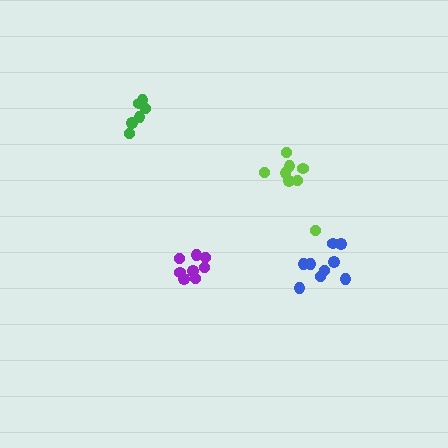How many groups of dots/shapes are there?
There are 4 groups.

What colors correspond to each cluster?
The clusters are colored: green, blue, purple, lime.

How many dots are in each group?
Group 1: 6 dots, Group 2: 9 dots, Group 3: 8 dots, Group 4: 8 dots (31 total).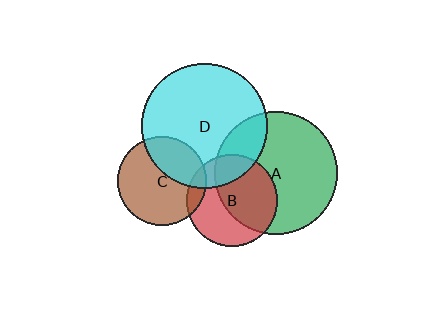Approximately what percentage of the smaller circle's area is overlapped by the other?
Approximately 10%.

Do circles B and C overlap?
Yes.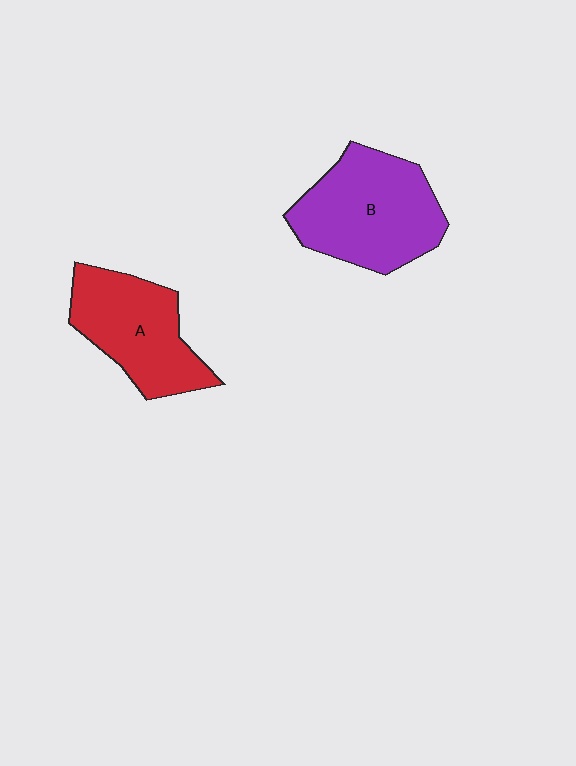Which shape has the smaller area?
Shape A (red).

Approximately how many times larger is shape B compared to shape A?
Approximately 1.2 times.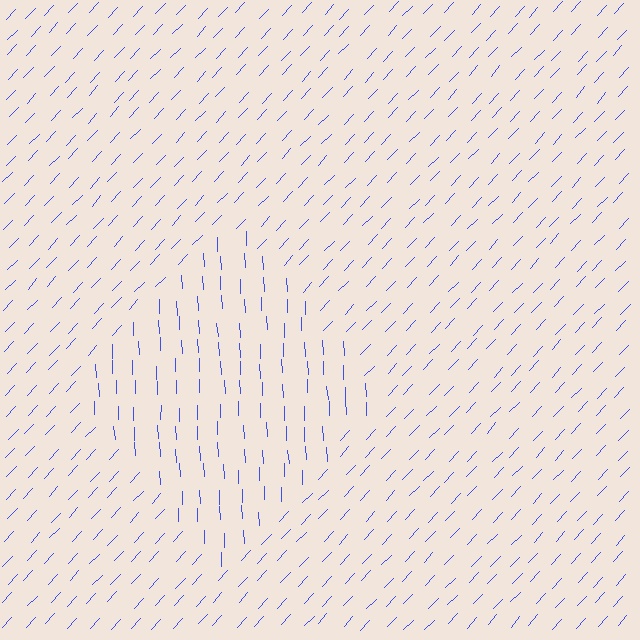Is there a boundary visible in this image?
Yes, there is a texture boundary formed by a change in line orientation.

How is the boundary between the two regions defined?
The boundary is defined purely by a change in line orientation (approximately 45 degrees difference). All lines are the same color and thickness.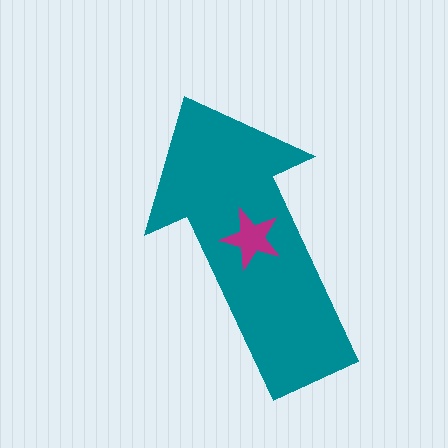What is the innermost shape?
The magenta star.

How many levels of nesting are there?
2.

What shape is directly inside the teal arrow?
The magenta star.